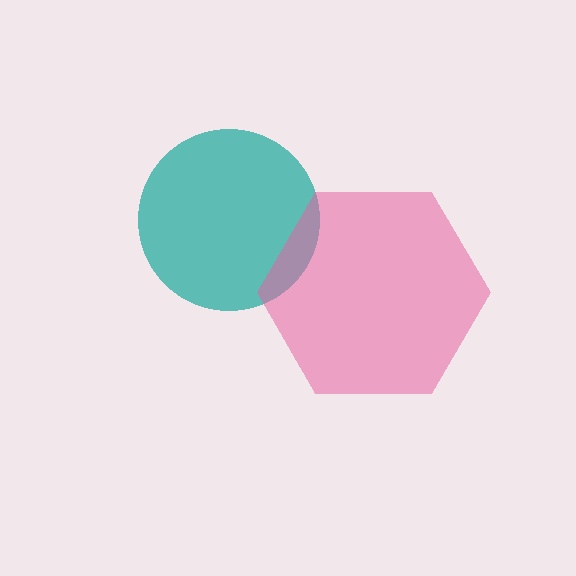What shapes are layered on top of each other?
The layered shapes are: a teal circle, a pink hexagon.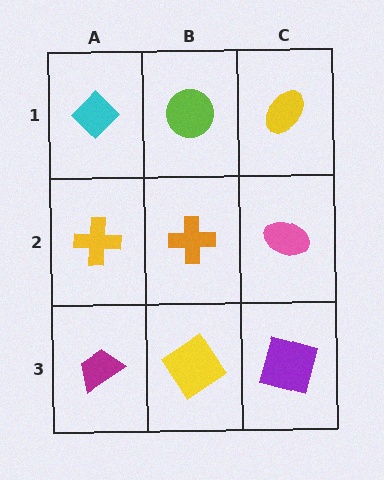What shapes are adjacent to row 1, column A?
A yellow cross (row 2, column A), a lime circle (row 1, column B).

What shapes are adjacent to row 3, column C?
A pink ellipse (row 2, column C), a yellow diamond (row 3, column B).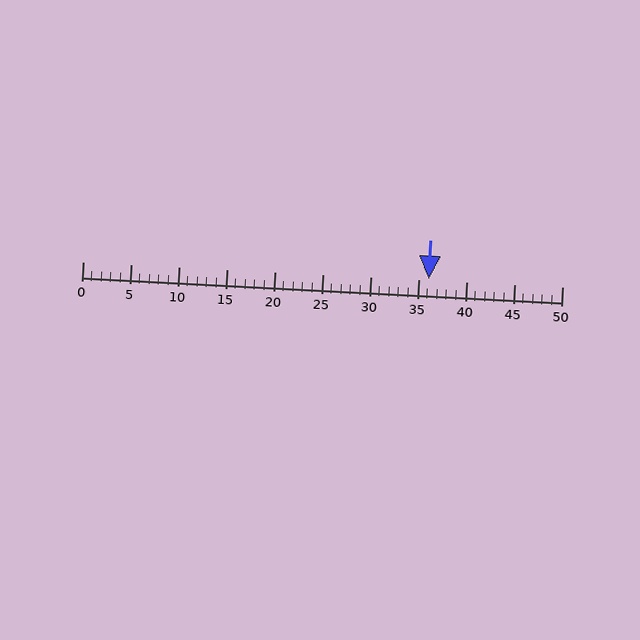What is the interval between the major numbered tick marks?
The major tick marks are spaced 5 units apart.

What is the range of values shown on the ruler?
The ruler shows values from 0 to 50.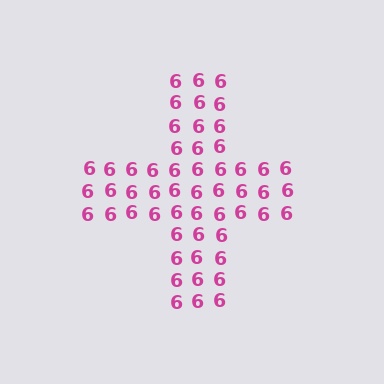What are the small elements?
The small elements are digit 6's.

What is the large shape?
The large shape is a cross.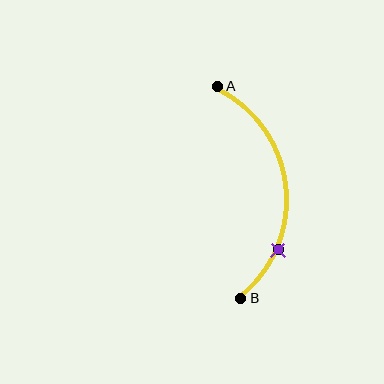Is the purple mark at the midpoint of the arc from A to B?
No. The purple mark lies on the arc but is closer to endpoint B. The arc midpoint would be at the point on the curve equidistant along the arc from both A and B.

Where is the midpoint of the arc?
The arc midpoint is the point on the curve farthest from the straight line joining A and B. It sits to the right of that line.